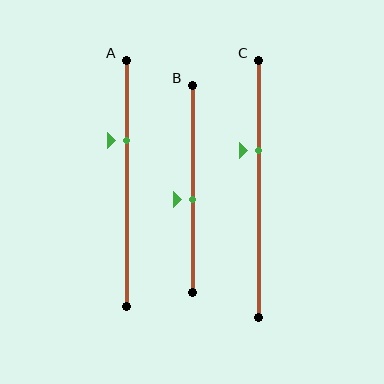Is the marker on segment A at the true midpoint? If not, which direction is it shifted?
No, the marker on segment A is shifted upward by about 17% of the segment length.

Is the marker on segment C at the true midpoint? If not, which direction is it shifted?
No, the marker on segment C is shifted upward by about 15% of the segment length.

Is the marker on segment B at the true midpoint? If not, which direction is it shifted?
No, the marker on segment B is shifted downward by about 5% of the segment length.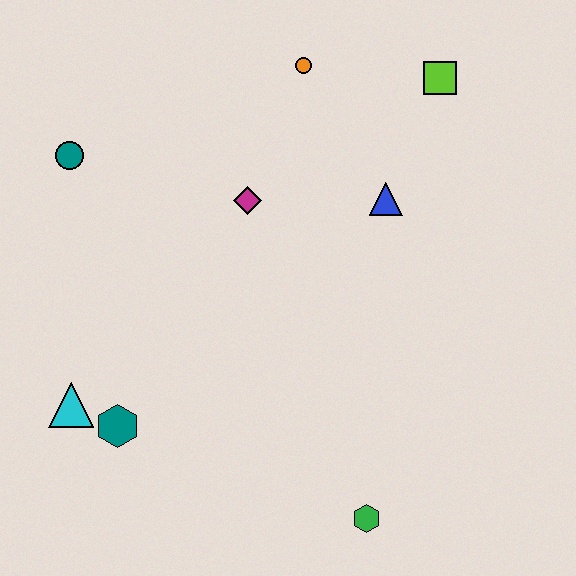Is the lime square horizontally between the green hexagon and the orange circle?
No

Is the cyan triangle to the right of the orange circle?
No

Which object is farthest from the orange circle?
The green hexagon is farthest from the orange circle.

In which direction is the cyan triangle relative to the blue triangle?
The cyan triangle is to the left of the blue triangle.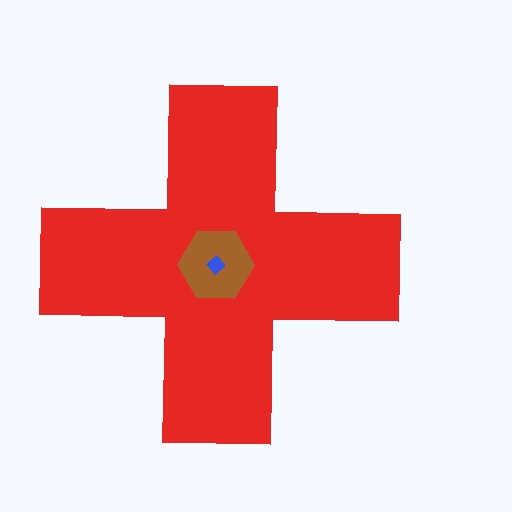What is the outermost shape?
The red cross.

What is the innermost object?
The blue diamond.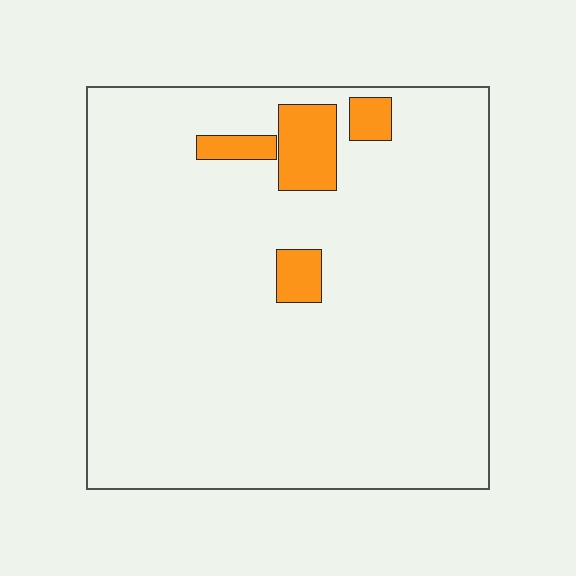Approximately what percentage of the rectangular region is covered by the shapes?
Approximately 5%.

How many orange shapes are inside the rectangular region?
4.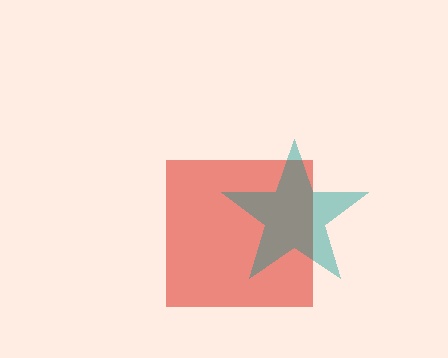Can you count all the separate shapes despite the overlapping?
Yes, there are 2 separate shapes.